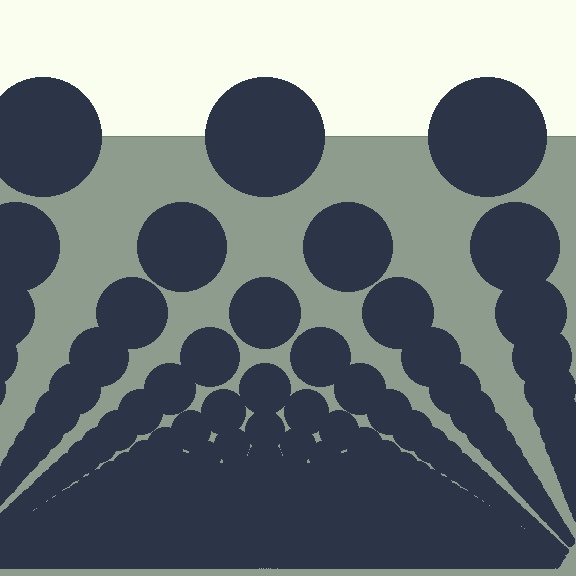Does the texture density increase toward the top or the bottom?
Density increases toward the bottom.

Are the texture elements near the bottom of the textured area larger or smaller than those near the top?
Smaller. The gradient is inverted — elements near the bottom are smaller and denser.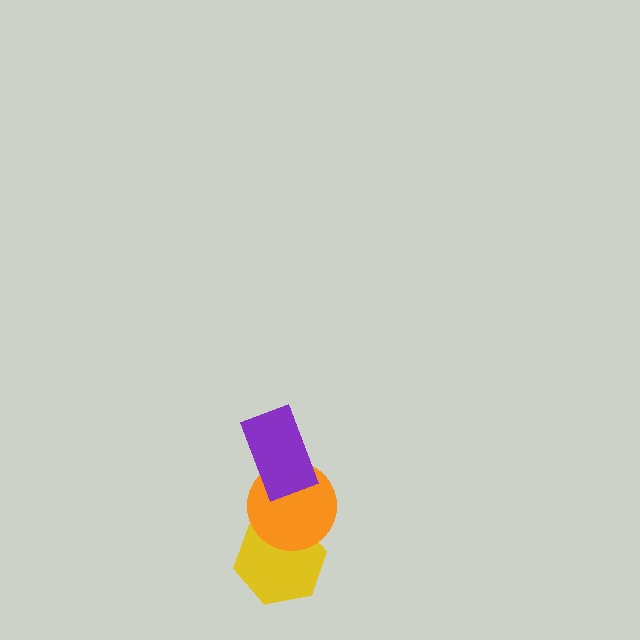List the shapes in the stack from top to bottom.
From top to bottom: the purple rectangle, the orange circle, the yellow hexagon.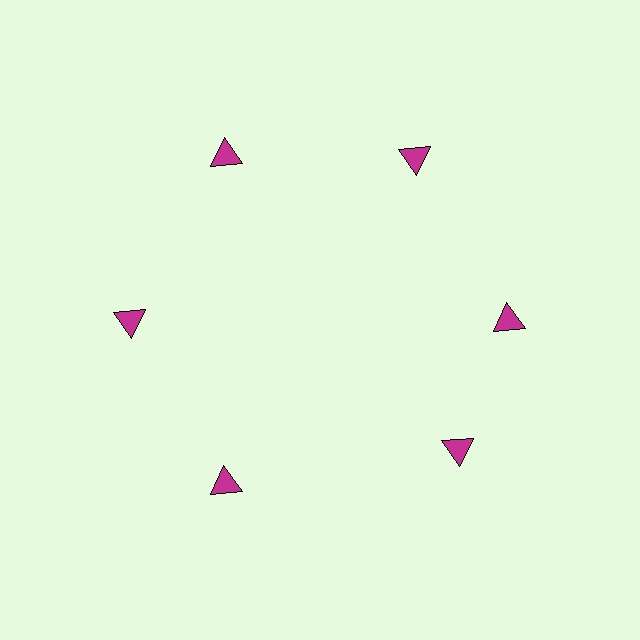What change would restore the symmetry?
The symmetry would be restored by rotating it back into even spacing with its neighbors so that all 6 triangles sit at equal angles and equal distance from the center.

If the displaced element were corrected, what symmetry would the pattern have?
It would have 6-fold rotational symmetry — the pattern would map onto itself every 60 degrees.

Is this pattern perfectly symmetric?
No. The 6 magenta triangles are arranged in a ring, but one element near the 5 o'clock position is rotated out of alignment along the ring, breaking the 6-fold rotational symmetry.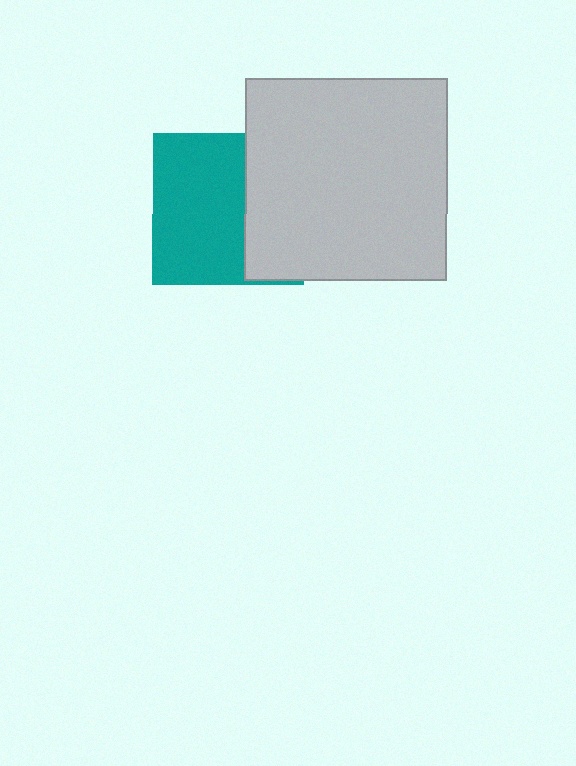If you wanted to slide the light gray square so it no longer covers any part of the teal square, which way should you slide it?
Slide it right — that is the most direct way to separate the two shapes.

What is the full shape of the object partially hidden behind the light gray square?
The partially hidden object is a teal square.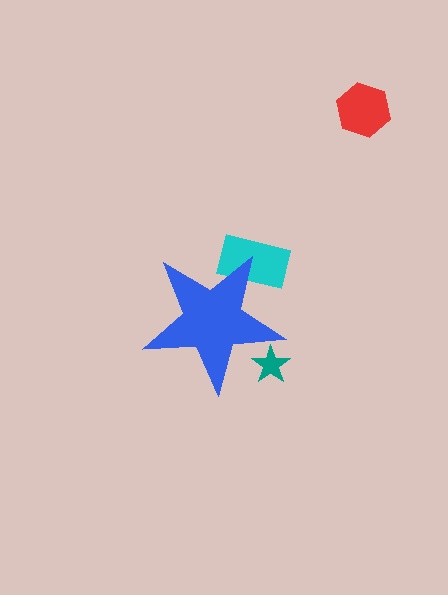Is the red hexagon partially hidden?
No, the red hexagon is fully visible.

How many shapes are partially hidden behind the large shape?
2 shapes are partially hidden.